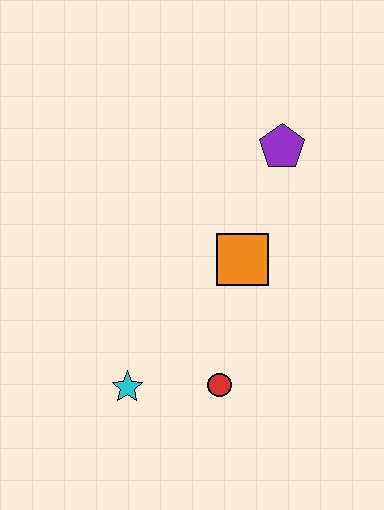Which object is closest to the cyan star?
The red circle is closest to the cyan star.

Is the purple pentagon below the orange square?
No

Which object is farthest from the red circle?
The purple pentagon is farthest from the red circle.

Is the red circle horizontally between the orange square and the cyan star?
Yes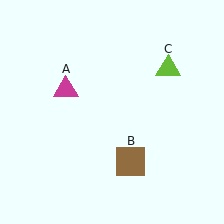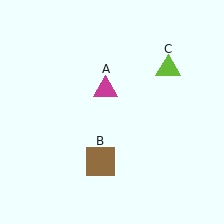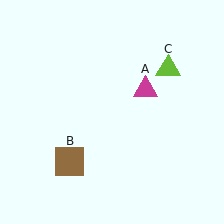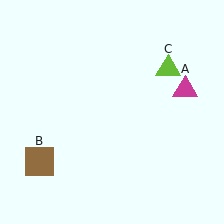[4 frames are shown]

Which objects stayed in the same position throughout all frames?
Lime triangle (object C) remained stationary.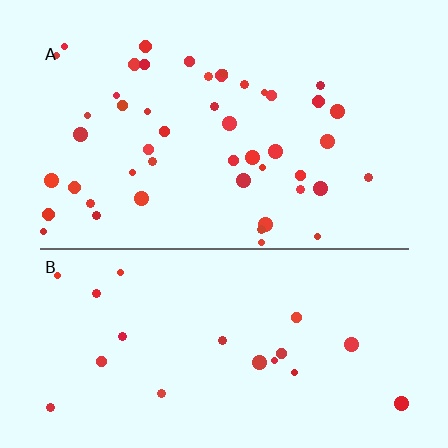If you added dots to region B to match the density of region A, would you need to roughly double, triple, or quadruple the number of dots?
Approximately double.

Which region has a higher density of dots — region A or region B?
A (the top).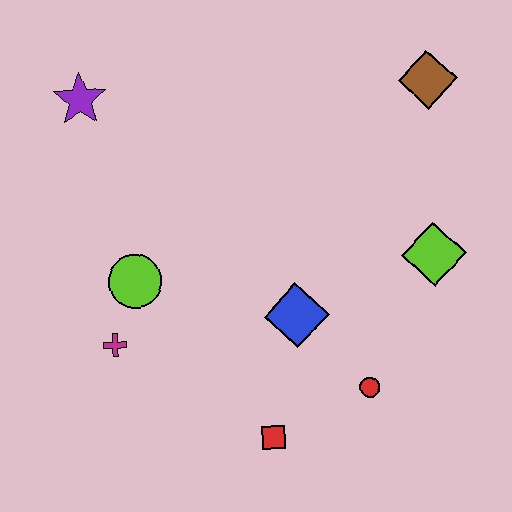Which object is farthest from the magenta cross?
The brown diamond is farthest from the magenta cross.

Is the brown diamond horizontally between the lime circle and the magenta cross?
No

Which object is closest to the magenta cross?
The lime circle is closest to the magenta cross.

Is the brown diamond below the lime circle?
No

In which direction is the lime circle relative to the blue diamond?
The lime circle is to the left of the blue diamond.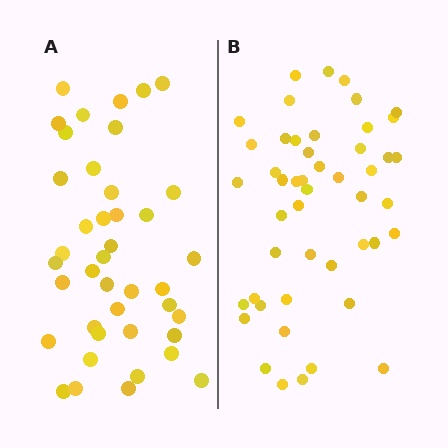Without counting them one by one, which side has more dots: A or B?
Region B (the right region) has more dots.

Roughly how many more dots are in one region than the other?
Region B has roughly 8 or so more dots than region A.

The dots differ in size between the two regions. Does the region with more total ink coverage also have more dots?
No. Region A has more total ink coverage because its dots are larger, but region B actually contains more individual dots. Total area can be misleading — the number of items is what matters here.